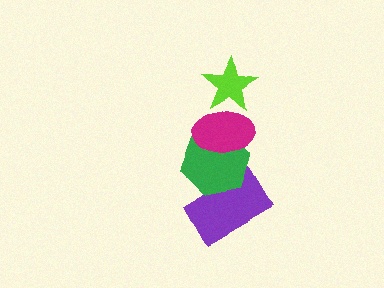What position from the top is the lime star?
The lime star is 1st from the top.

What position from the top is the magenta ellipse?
The magenta ellipse is 2nd from the top.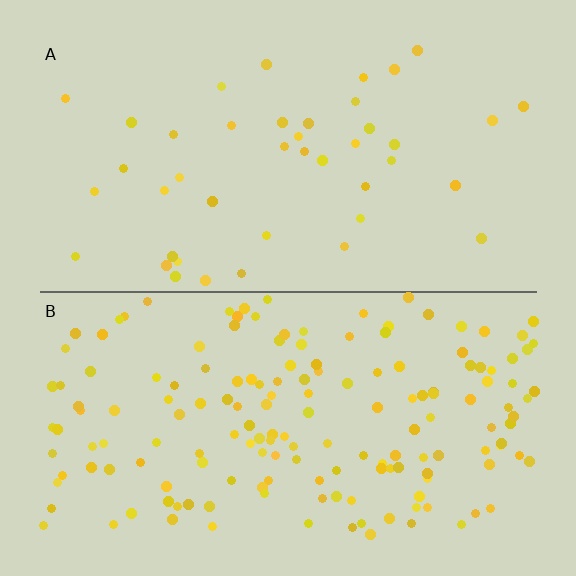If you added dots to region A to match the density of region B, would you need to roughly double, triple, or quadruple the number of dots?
Approximately quadruple.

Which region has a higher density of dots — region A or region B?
B (the bottom).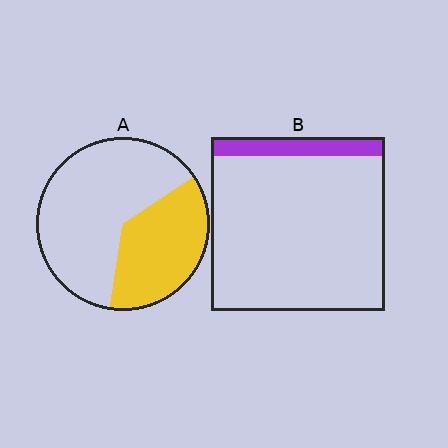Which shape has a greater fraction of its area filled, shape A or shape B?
Shape A.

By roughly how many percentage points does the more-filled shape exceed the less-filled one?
By roughly 25 percentage points (A over B).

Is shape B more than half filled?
No.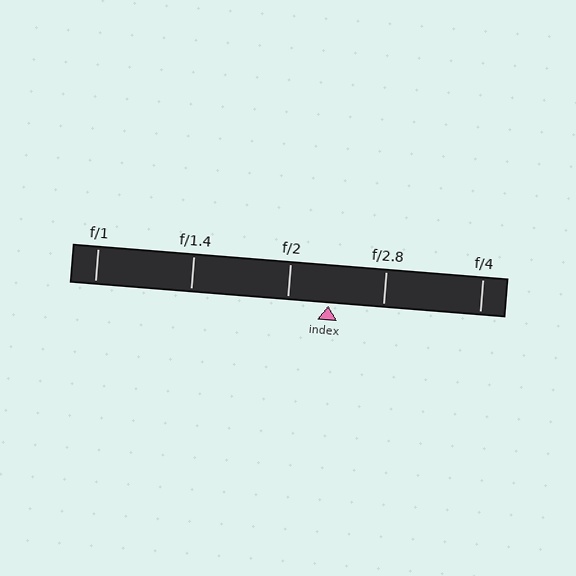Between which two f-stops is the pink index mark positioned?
The index mark is between f/2 and f/2.8.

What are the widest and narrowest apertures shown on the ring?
The widest aperture shown is f/1 and the narrowest is f/4.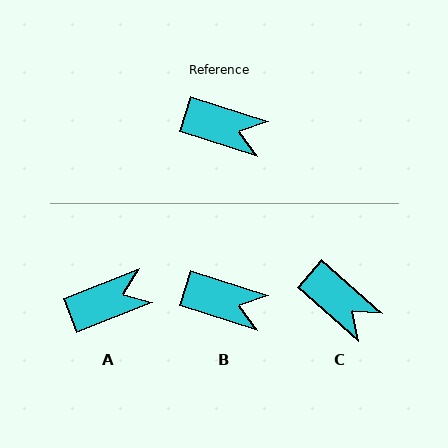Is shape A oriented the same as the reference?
No, it is off by about 39 degrees.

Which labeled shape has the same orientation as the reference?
B.